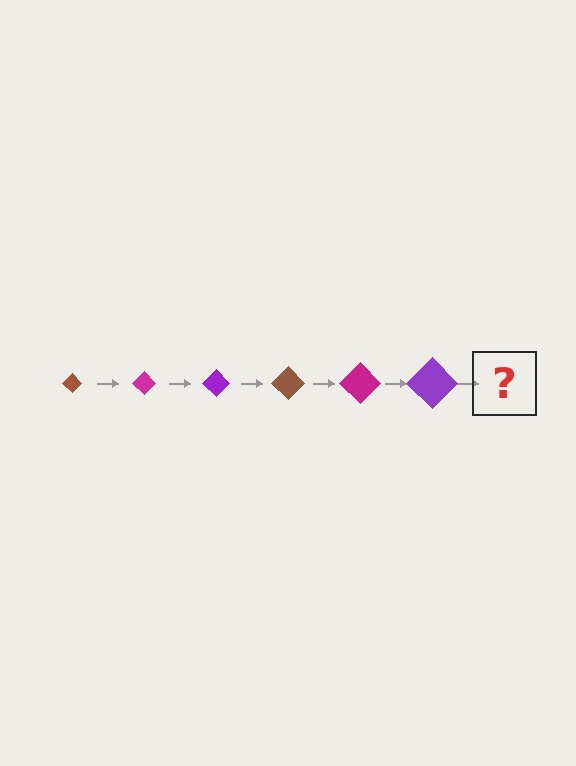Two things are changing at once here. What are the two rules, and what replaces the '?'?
The two rules are that the diamond grows larger each step and the color cycles through brown, magenta, and purple. The '?' should be a brown diamond, larger than the previous one.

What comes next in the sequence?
The next element should be a brown diamond, larger than the previous one.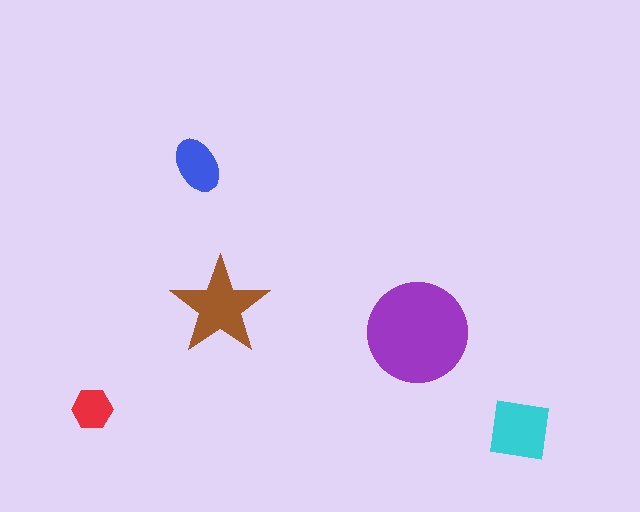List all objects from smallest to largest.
The red hexagon, the blue ellipse, the cyan square, the brown star, the purple circle.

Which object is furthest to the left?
The red hexagon is leftmost.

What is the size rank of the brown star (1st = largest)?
2nd.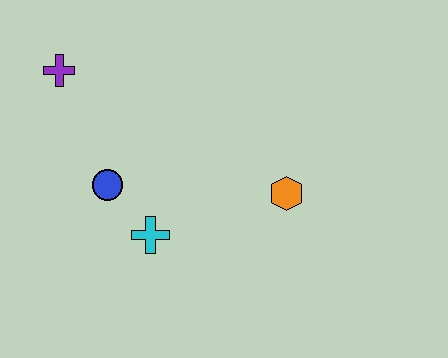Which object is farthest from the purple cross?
The orange hexagon is farthest from the purple cross.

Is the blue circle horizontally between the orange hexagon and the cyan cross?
No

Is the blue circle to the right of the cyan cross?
No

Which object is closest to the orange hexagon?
The cyan cross is closest to the orange hexagon.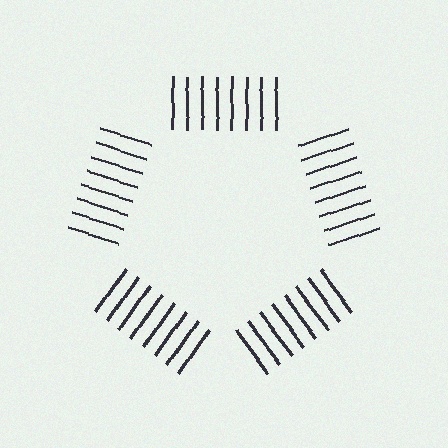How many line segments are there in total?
40 — 8 along each of the 5 edges.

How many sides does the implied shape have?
5 sides — the line-ends trace a pentagon.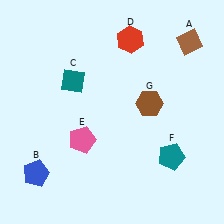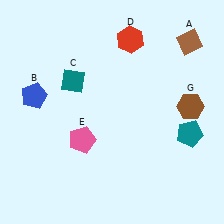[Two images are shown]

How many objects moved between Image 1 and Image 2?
3 objects moved between the two images.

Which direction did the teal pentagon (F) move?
The teal pentagon (F) moved up.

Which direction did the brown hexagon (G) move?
The brown hexagon (G) moved right.